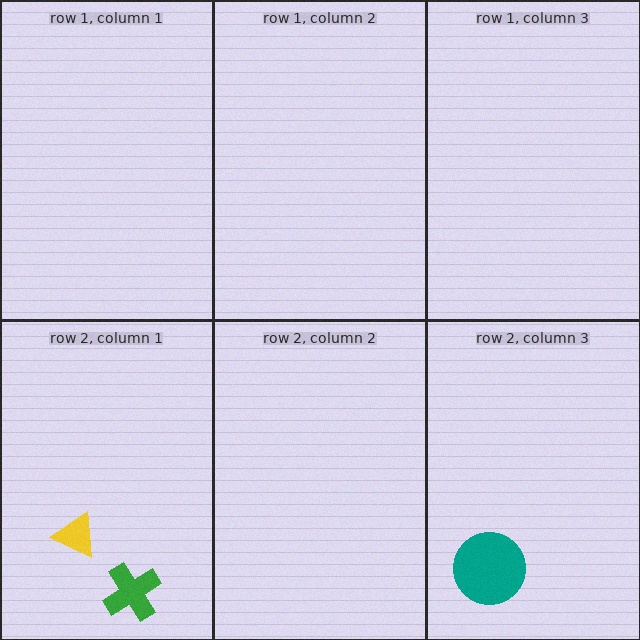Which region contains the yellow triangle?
The row 2, column 1 region.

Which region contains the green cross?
The row 2, column 1 region.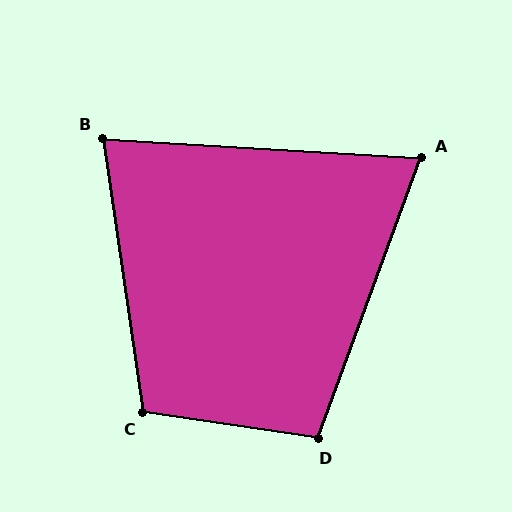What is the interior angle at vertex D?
Approximately 102 degrees (obtuse).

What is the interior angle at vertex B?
Approximately 78 degrees (acute).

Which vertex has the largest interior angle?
C, at approximately 107 degrees.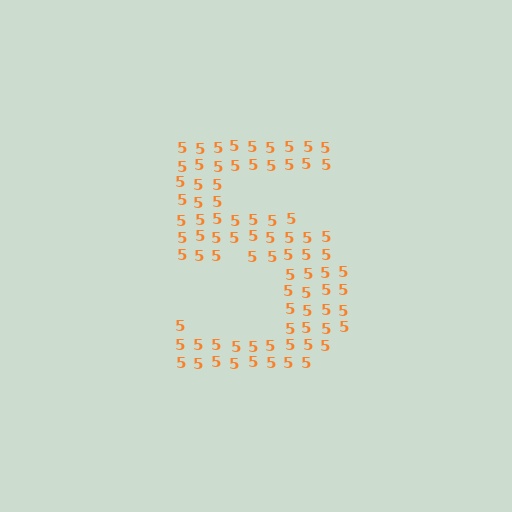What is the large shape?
The large shape is the digit 5.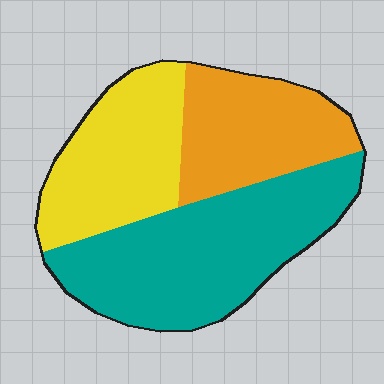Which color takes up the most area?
Teal, at roughly 45%.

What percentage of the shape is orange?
Orange takes up about one quarter (1/4) of the shape.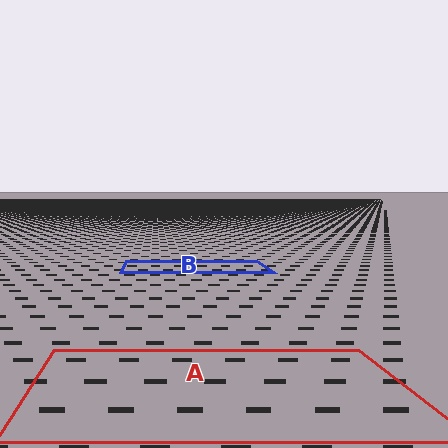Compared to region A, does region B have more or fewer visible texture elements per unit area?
Region B has more texture elements per unit area — they are packed more densely because it is farther away.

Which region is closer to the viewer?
Region A is closer. The texture elements there are larger and more spread out.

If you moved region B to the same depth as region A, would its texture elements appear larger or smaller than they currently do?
They would appear larger. At a closer depth, the same texture elements are projected at a bigger on-screen size.